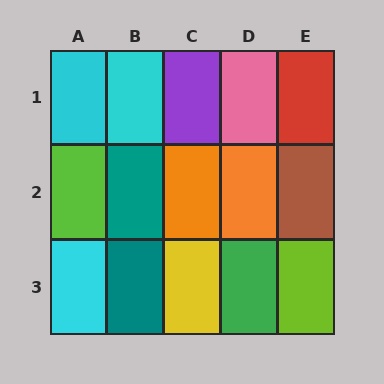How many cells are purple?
1 cell is purple.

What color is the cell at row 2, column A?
Lime.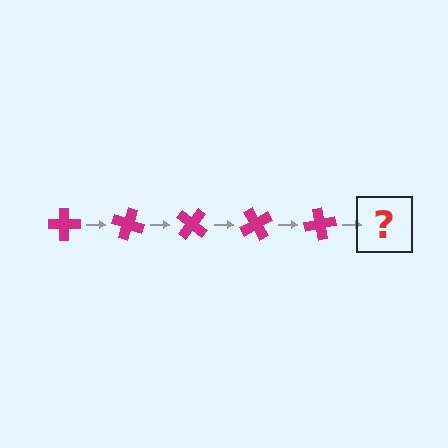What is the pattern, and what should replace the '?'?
The pattern is that the cross rotates 20 degrees each step. The '?' should be a magenta cross rotated 100 degrees.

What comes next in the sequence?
The next element should be a magenta cross rotated 100 degrees.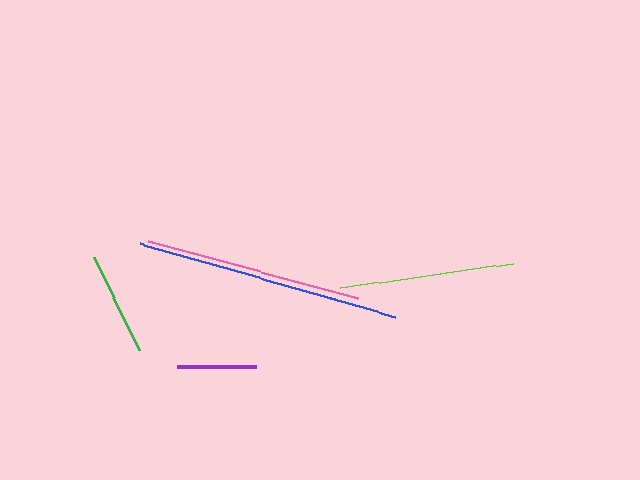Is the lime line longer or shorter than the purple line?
The lime line is longer than the purple line.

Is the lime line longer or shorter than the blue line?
The blue line is longer than the lime line.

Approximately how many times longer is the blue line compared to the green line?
The blue line is approximately 2.5 times the length of the green line.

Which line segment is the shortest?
The purple line is the shortest at approximately 80 pixels.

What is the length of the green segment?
The green segment is approximately 104 pixels long.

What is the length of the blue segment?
The blue segment is approximately 266 pixels long.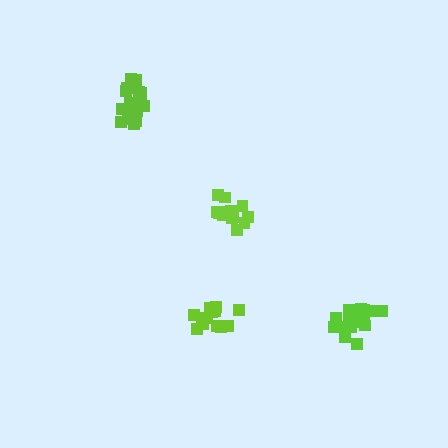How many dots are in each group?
Group 1: 17 dots, Group 2: 14 dots, Group 3: 20 dots, Group 4: 16 dots (67 total).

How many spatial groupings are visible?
There are 4 spatial groupings.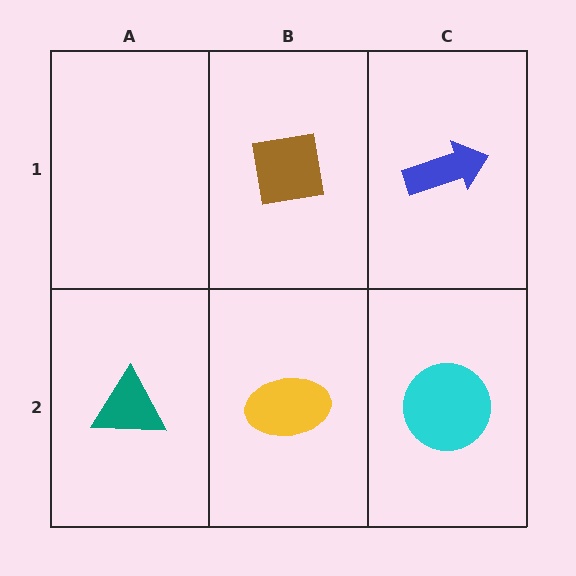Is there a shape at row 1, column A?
No, that cell is empty.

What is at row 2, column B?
A yellow ellipse.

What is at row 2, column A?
A teal triangle.